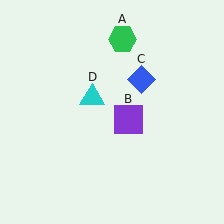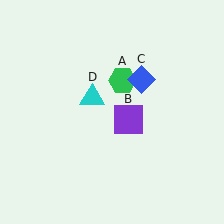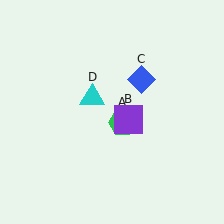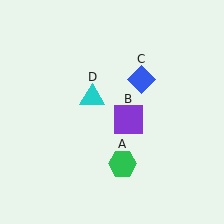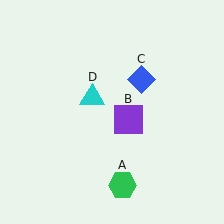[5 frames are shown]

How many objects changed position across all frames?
1 object changed position: green hexagon (object A).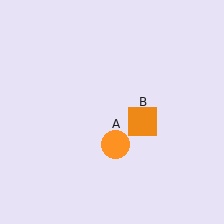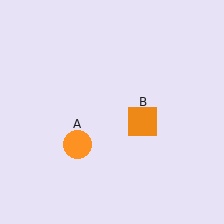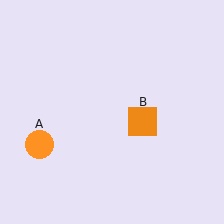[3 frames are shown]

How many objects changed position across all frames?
1 object changed position: orange circle (object A).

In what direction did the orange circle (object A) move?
The orange circle (object A) moved left.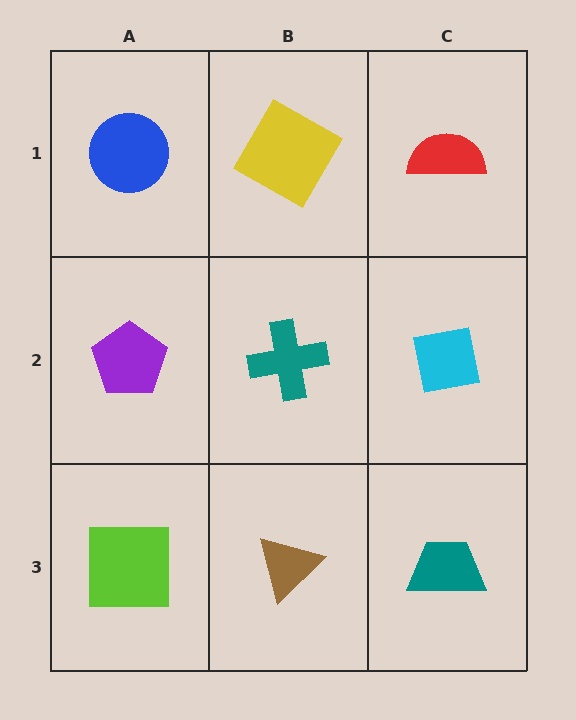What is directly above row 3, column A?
A purple pentagon.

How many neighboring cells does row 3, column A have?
2.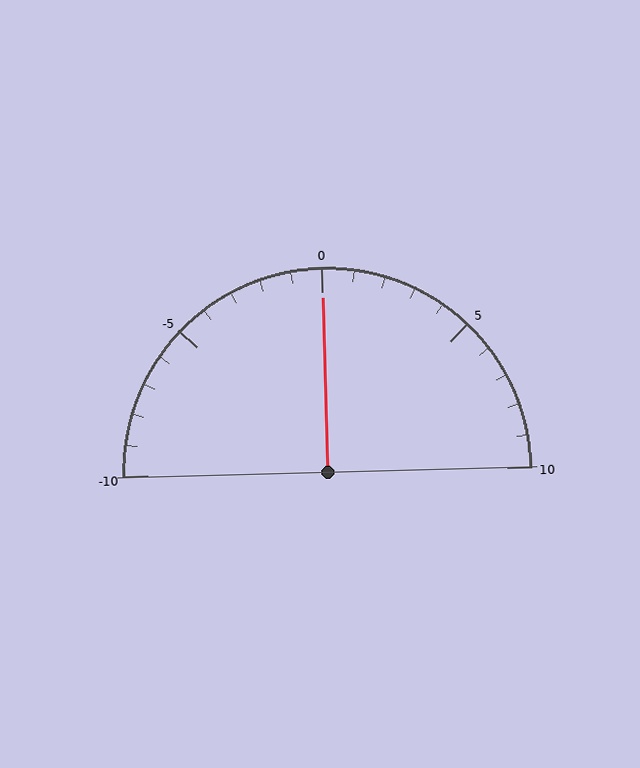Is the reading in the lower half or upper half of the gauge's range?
The reading is in the upper half of the range (-10 to 10).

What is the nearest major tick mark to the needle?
The nearest major tick mark is 0.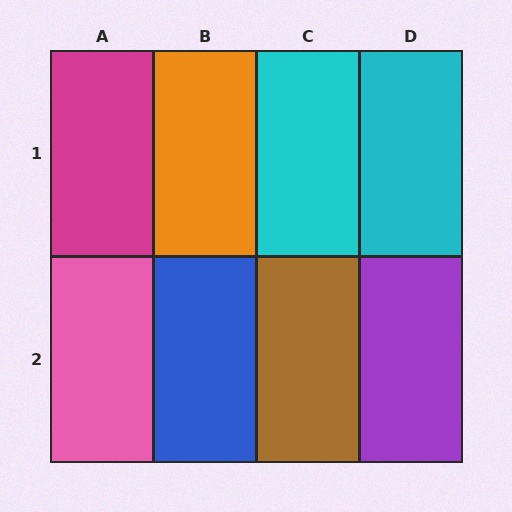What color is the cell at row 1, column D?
Cyan.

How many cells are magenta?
1 cell is magenta.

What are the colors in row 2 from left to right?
Pink, blue, brown, purple.